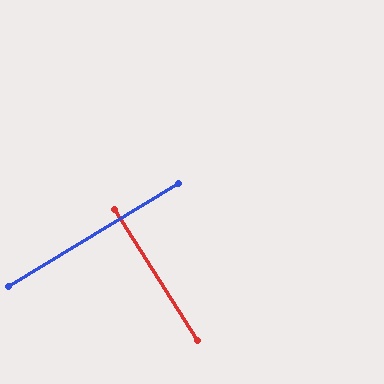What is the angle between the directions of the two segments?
Approximately 88 degrees.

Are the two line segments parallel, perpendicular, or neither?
Perpendicular — they meet at approximately 88°.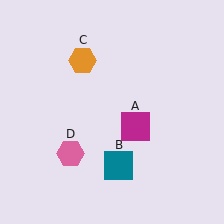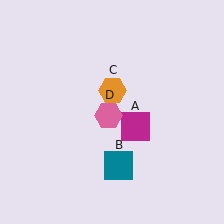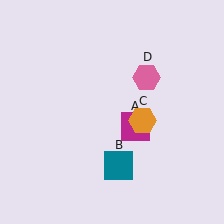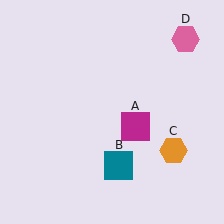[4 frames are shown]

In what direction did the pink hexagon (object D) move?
The pink hexagon (object D) moved up and to the right.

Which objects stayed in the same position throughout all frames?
Magenta square (object A) and teal square (object B) remained stationary.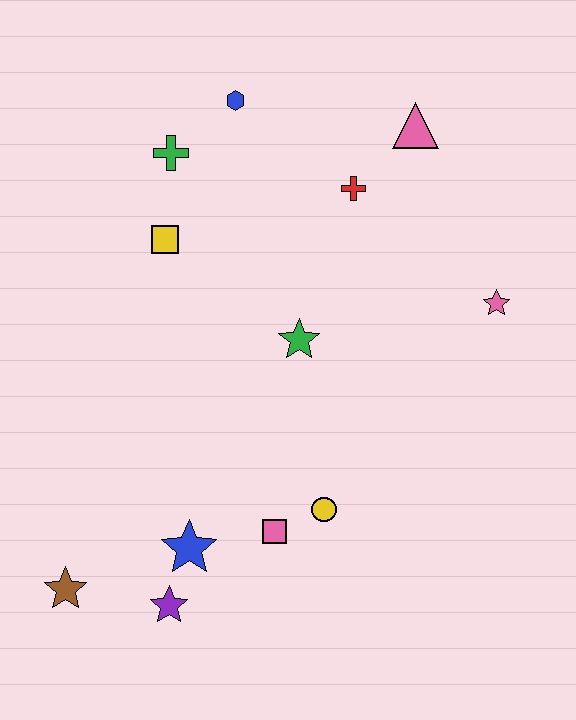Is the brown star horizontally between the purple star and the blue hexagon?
No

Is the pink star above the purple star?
Yes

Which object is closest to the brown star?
The purple star is closest to the brown star.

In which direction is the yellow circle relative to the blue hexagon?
The yellow circle is below the blue hexagon.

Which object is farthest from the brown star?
The pink triangle is farthest from the brown star.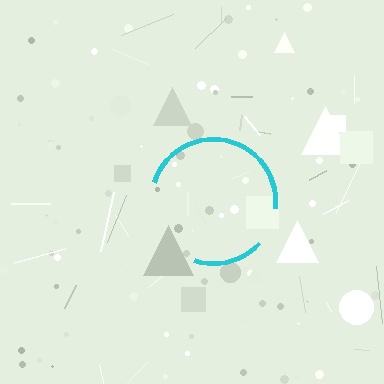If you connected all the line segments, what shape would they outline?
They would outline a circle.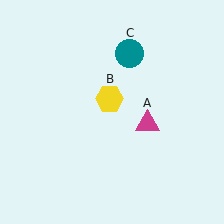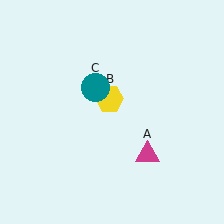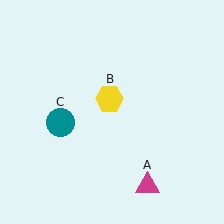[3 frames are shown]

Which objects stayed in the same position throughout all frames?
Yellow hexagon (object B) remained stationary.